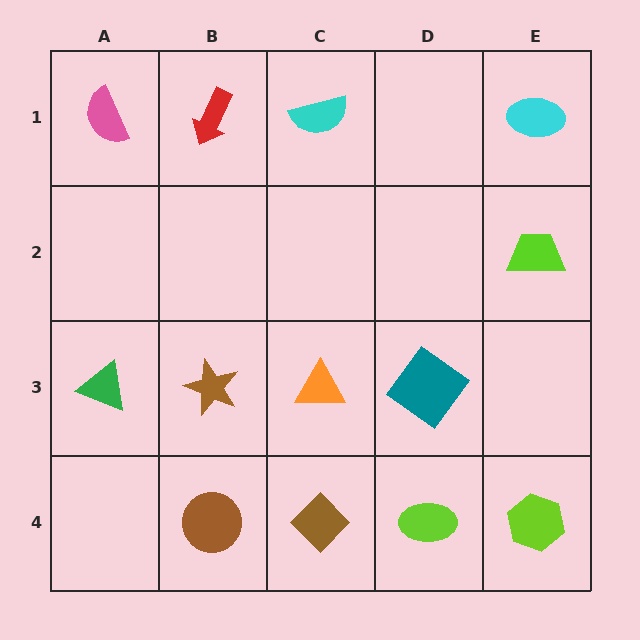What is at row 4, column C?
A brown diamond.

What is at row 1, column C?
A cyan semicircle.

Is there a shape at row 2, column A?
No, that cell is empty.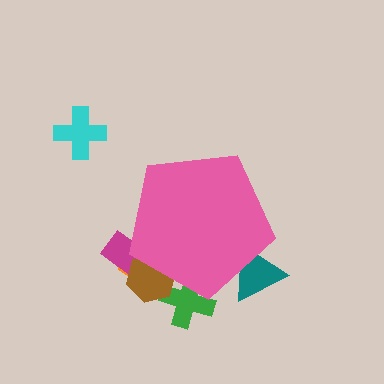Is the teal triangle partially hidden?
Yes, the teal triangle is partially hidden behind the pink pentagon.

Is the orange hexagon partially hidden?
Yes, the orange hexagon is partially hidden behind the pink pentagon.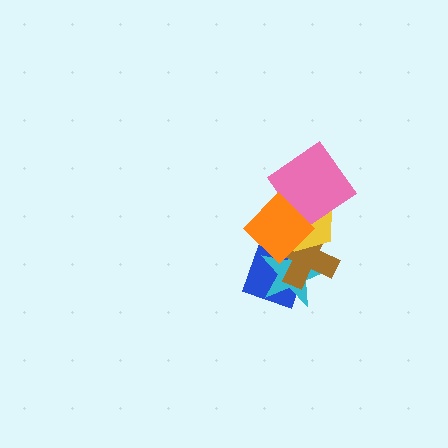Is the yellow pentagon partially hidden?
Yes, it is partially covered by another shape.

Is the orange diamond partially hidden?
No, no other shape covers it.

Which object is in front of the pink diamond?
The orange diamond is in front of the pink diamond.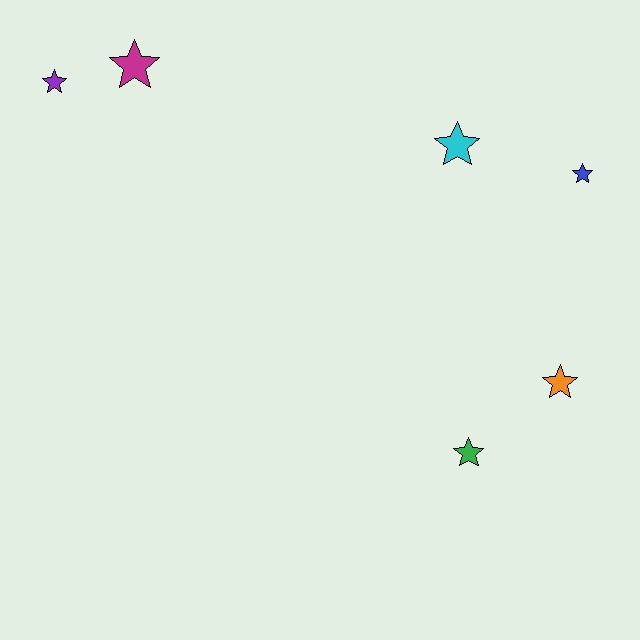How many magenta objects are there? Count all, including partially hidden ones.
There is 1 magenta object.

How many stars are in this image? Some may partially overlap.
There are 6 stars.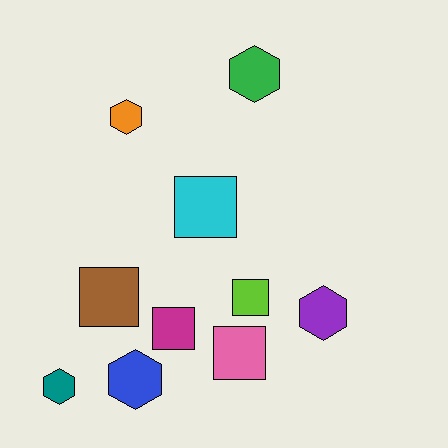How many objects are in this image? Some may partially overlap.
There are 10 objects.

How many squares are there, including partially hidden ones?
There are 5 squares.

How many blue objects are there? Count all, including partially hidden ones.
There is 1 blue object.